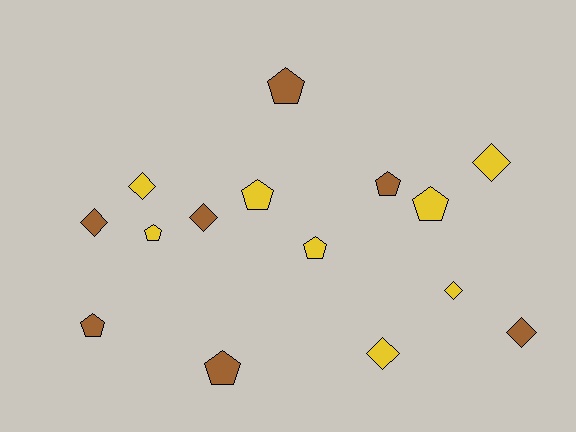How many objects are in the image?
There are 15 objects.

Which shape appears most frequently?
Pentagon, with 8 objects.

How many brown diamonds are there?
There are 3 brown diamonds.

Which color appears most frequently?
Yellow, with 8 objects.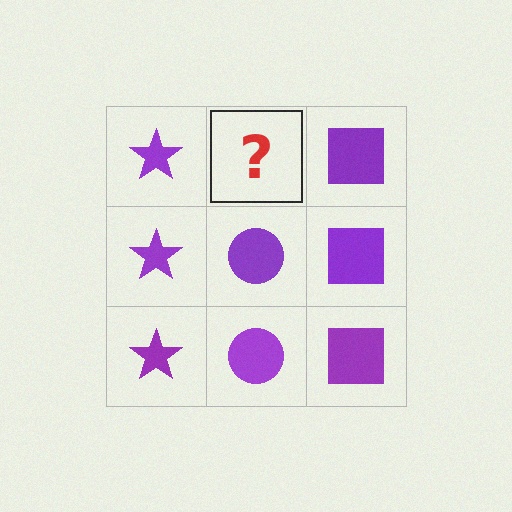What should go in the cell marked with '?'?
The missing cell should contain a purple circle.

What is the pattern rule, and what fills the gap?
The rule is that each column has a consistent shape. The gap should be filled with a purple circle.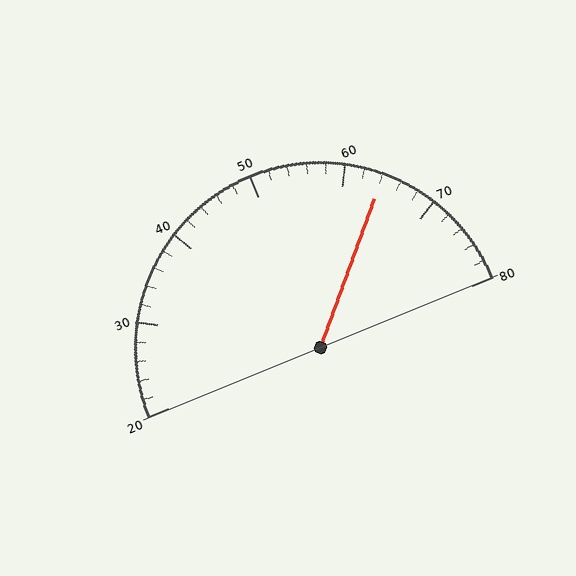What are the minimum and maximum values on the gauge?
The gauge ranges from 20 to 80.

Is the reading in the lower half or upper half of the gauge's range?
The reading is in the upper half of the range (20 to 80).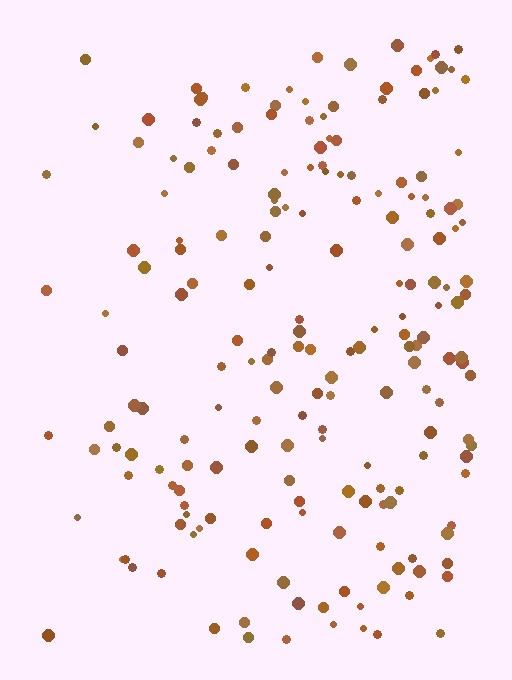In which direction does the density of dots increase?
From left to right, with the right side densest.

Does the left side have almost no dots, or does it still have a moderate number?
Still a moderate number, just noticeably fewer than the right.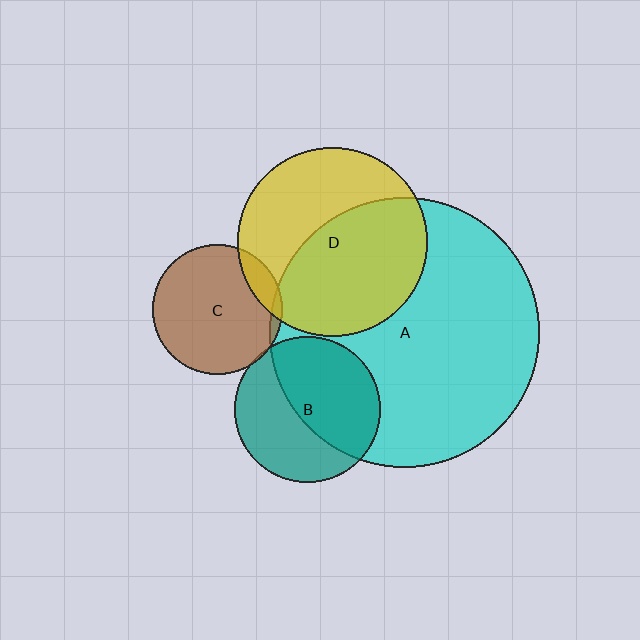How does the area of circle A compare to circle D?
Approximately 2.0 times.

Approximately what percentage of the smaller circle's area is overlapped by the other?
Approximately 55%.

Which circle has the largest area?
Circle A (cyan).